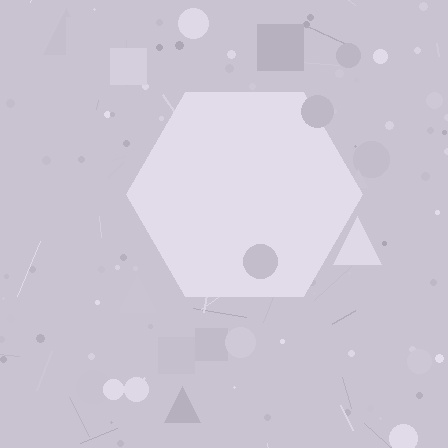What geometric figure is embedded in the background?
A hexagon is embedded in the background.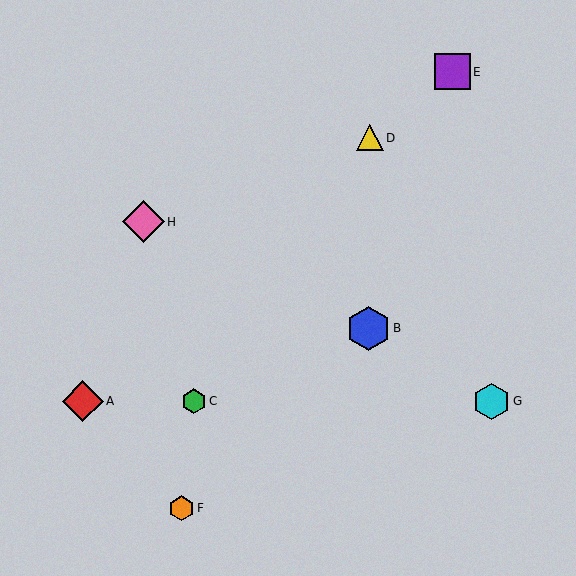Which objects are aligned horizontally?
Objects A, C, G are aligned horizontally.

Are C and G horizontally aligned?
Yes, both are at y≈401.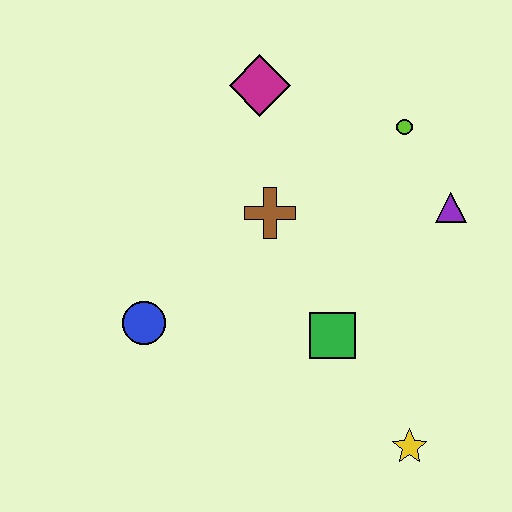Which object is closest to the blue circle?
The brown cross is closest to the blue circle.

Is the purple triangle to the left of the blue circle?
No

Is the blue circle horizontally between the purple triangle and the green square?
No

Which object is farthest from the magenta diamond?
The yellow star is farthest from the magenta diamond.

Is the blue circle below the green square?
No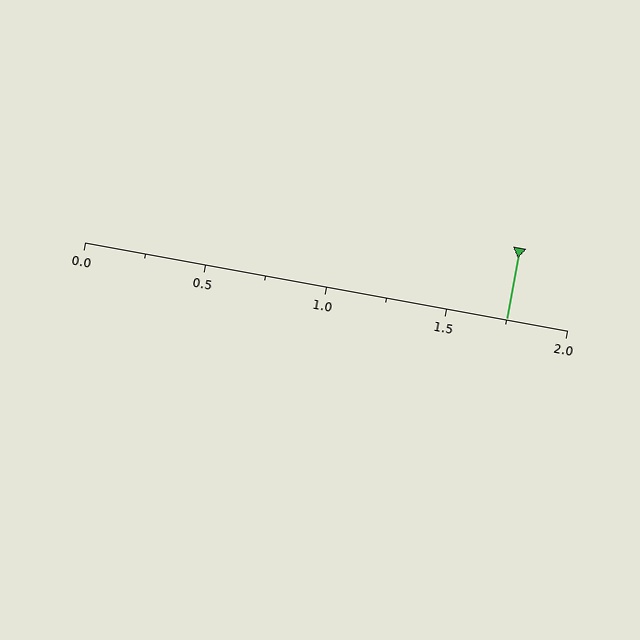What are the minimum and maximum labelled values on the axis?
The axis runs from 0.0 to 2.0.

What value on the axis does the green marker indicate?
The marker indicates approximately 1.75.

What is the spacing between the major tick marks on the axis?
The major ticks are spaced 0.5 apart.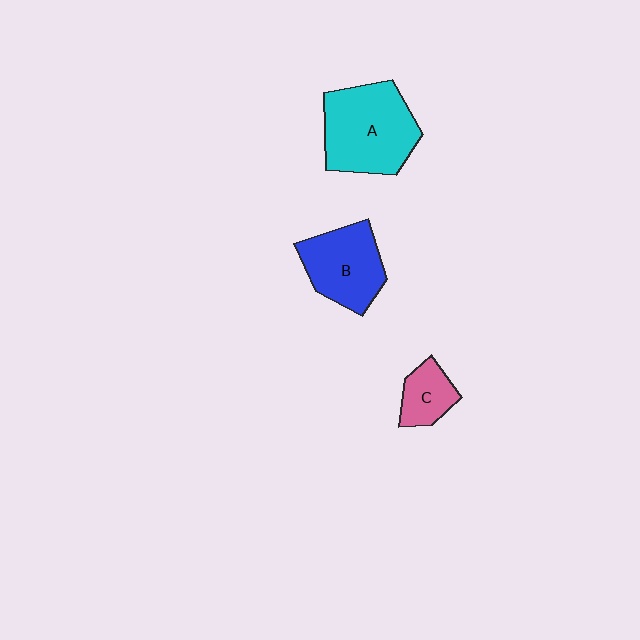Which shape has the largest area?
Shape A (cyan).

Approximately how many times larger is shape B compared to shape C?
Approximately 1.9 times.